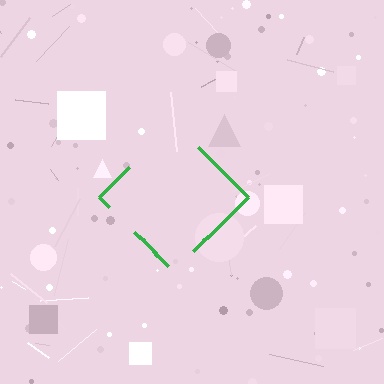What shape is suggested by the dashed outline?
The dashed outline suggests a diamond.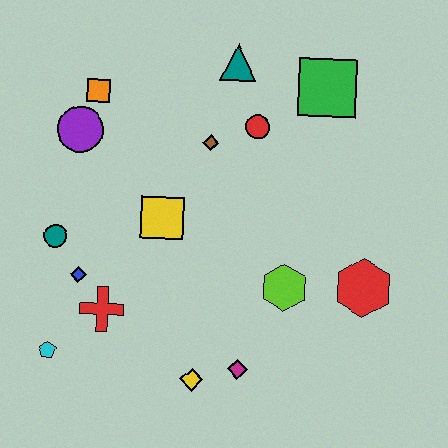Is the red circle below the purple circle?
No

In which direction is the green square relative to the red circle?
The green square is to the right of the red circle.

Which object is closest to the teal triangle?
The red circle is closest to the teal triangle.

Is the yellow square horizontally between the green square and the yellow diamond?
No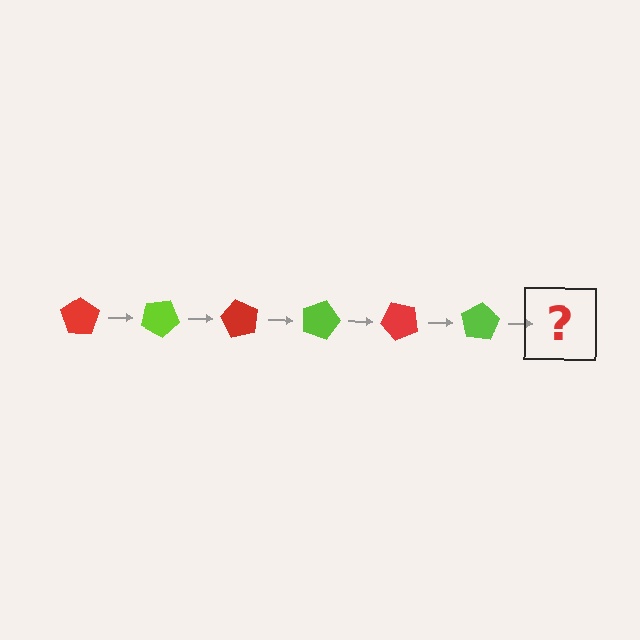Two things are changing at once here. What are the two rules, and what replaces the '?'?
The two rules are that it rotates 30 degrees each step and the color cycles through red and lime. The '?' should be a red pentagon, rotated 180 degrees from the start.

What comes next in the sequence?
The next element should be a red pentagon, rotated 180 degrees from the start.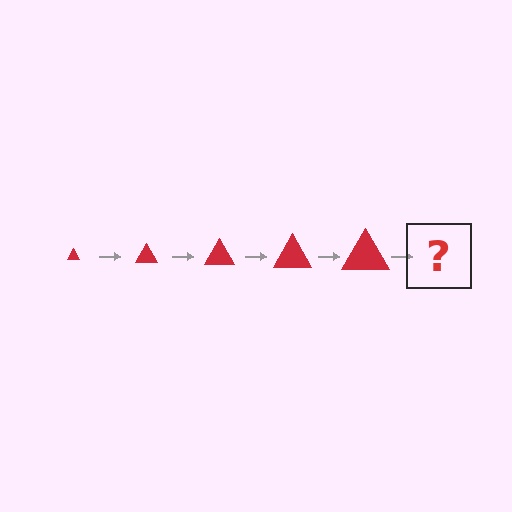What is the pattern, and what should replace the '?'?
The pattern is that the triangle gets progressively larger each step. The '?' should be a red triangle, larger than the previous one.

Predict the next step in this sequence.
The next step is a red triangle, larger than the previous one.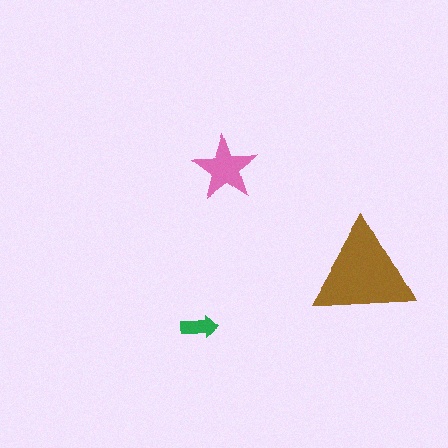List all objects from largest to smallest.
The brown triangle, the pink star, the green arrow.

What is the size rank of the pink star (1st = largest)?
2nd.